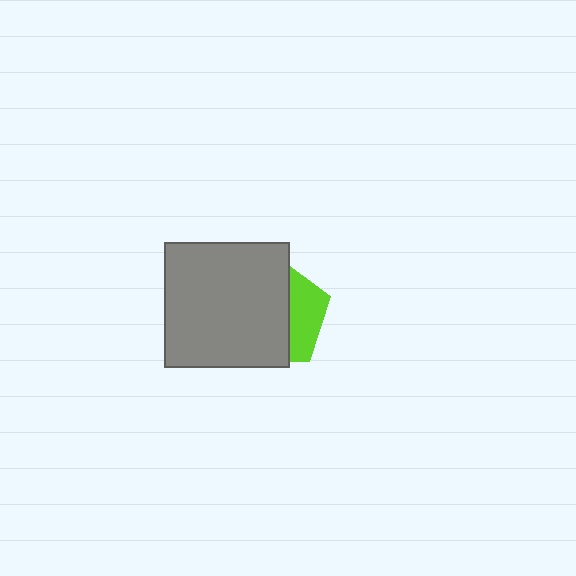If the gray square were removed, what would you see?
You would see the complete lime pentagon.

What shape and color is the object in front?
The object in front is a gray square.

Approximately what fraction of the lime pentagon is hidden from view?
Roughly 68% of the lime pentagon is hidden behind the gray square.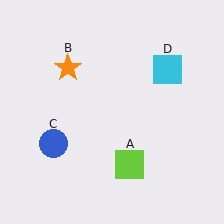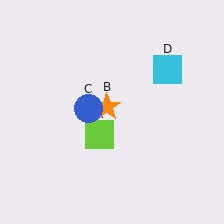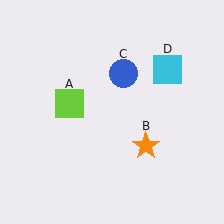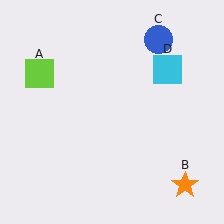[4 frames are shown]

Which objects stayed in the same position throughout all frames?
Cyan square (object D) remained stationary.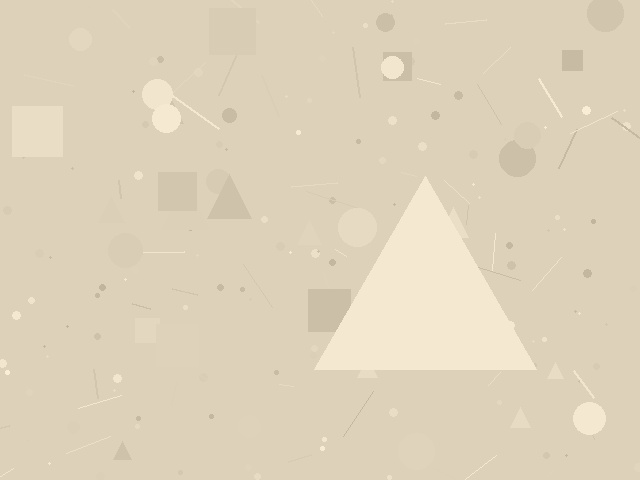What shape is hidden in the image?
A triangle is hidden in the image.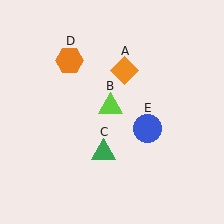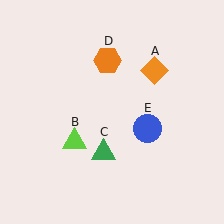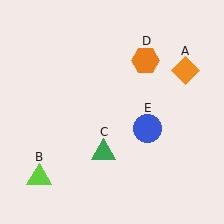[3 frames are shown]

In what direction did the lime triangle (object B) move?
The lime triangle (object B) moved down and to the left.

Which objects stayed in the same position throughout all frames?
Green triangle (object C) and blue circle (object E) remained stationary.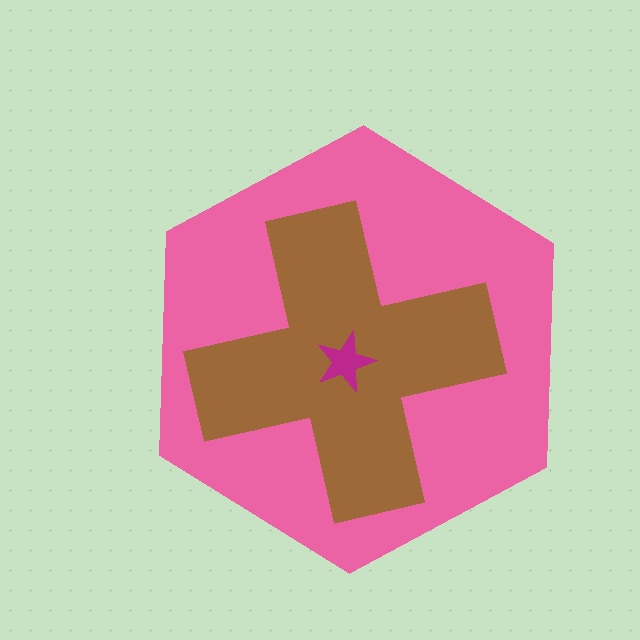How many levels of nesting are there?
3.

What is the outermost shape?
The pink hexagon.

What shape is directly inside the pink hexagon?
The brown cross.